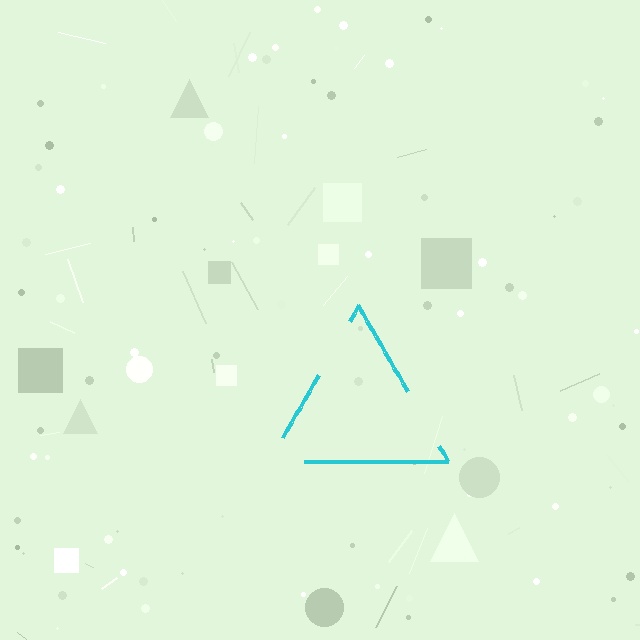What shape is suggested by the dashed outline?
The dashed outline suggests a triangle.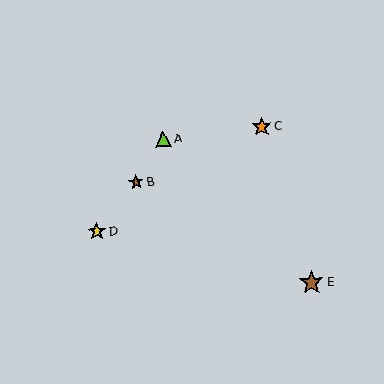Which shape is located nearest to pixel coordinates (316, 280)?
The brown star (labeled E) at (311, 282) is nearest to that location.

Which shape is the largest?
The brown star (labeled E) is the largest.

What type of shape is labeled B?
Shape B is a brown star.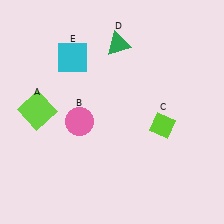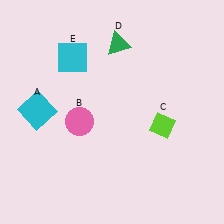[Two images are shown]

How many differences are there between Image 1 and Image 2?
There is 1 difference between the two images.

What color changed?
The square (A) changed from lime in Image 1 to cyan in Image 2.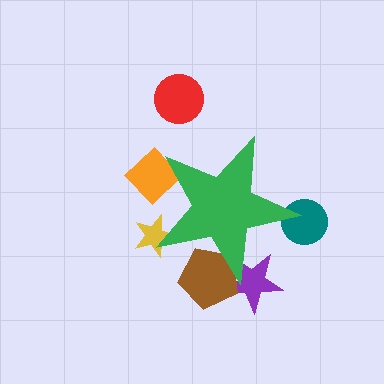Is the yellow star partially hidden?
Yes, the yellow star is partially hidden behind the green star.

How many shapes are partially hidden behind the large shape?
5 shapes are partially hidden.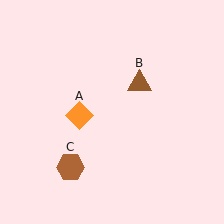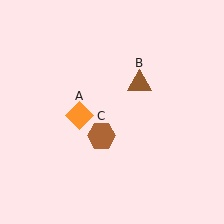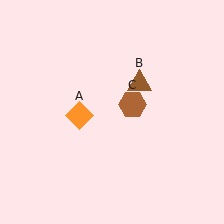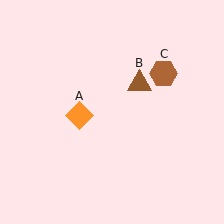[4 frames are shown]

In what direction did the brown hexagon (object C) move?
The brown hexagon (object C) moved up and to the right.